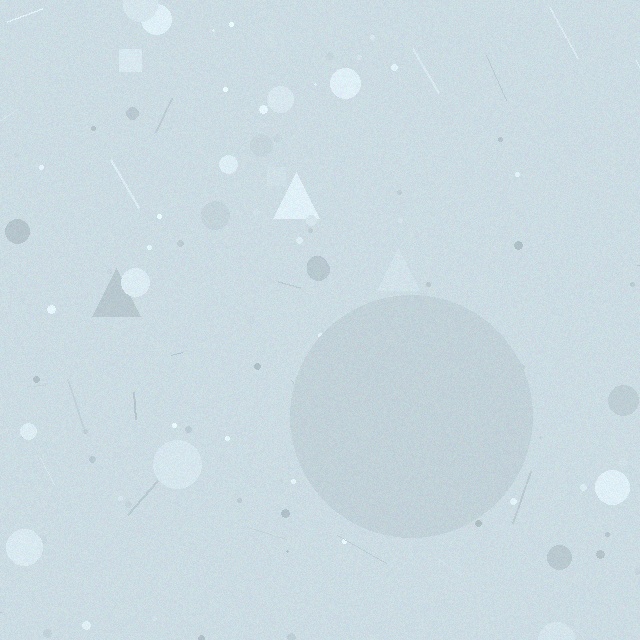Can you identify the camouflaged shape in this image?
The camouflaged shape is a circle.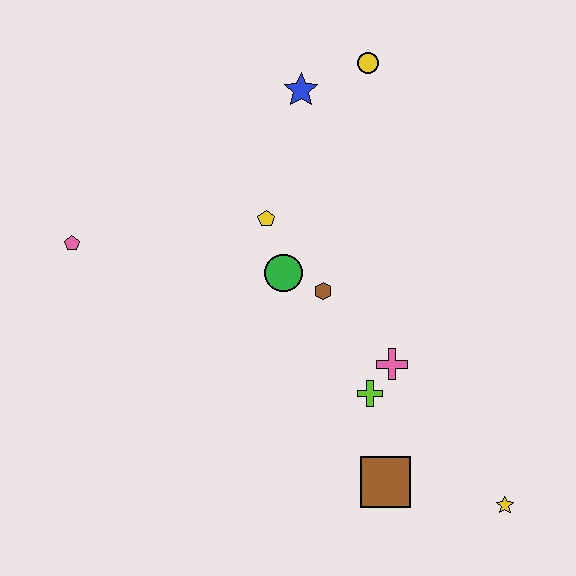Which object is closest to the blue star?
The yellow circle is closest to the blue star.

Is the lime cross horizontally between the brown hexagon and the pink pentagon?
No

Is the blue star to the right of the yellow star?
No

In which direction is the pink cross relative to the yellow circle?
The pink cross is below the yellow circle.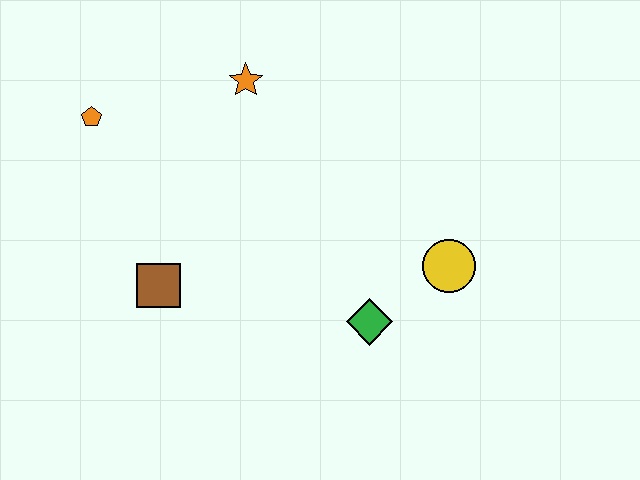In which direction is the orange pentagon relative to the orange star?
The orange pentagon is to the left of the orange star.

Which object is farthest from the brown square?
The yellow circle is farthest from the brown square.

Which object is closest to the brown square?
The orange pentagon is closest to the brown square.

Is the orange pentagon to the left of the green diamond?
Yes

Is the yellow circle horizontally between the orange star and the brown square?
No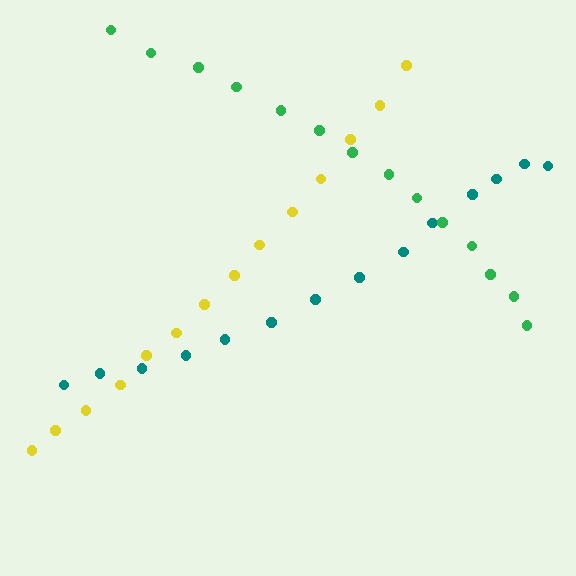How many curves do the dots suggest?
There are 3 distinct paths.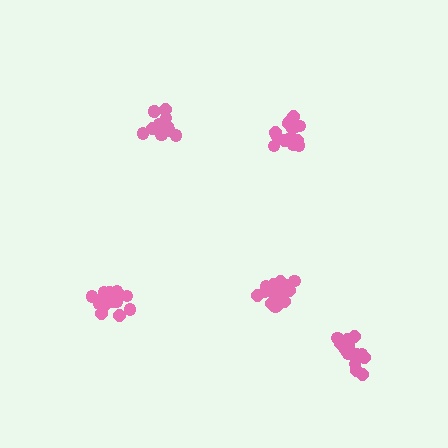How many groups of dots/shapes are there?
There are 5 groups.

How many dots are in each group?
Group 1: 20 dots, Group 2: 15 dots, Group 3: 20 dots, Group 4: 18 dots, Group 5: 18 dots (91 total).